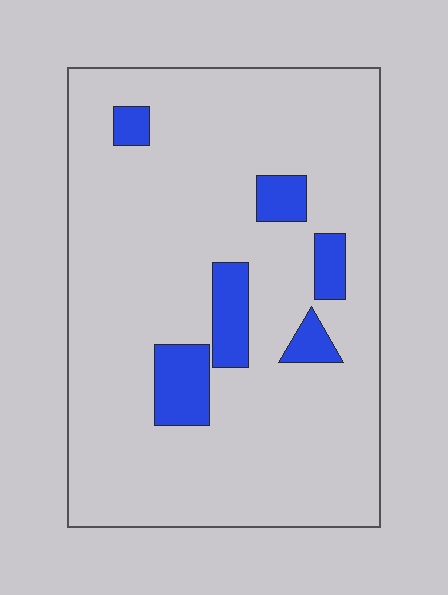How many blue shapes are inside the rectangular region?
6.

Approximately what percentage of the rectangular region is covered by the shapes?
Approximately 10%.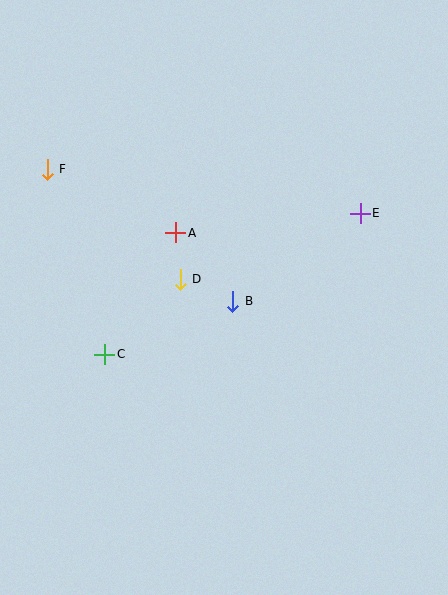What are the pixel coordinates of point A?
Point A is at (176, 233).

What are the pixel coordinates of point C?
Point C is at (105, 354).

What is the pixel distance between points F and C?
The distance between F and C is 194 pixels.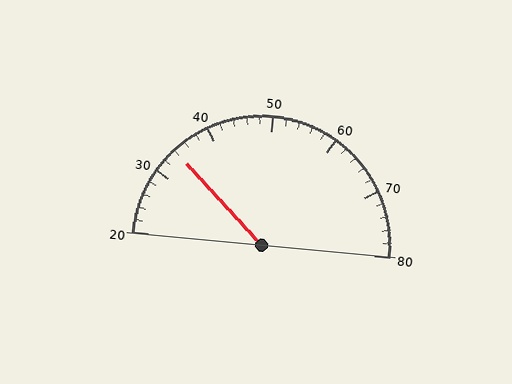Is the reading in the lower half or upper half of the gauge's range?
The reading is in the lower half of the range (20 to 80).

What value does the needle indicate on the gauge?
The needle indicates approximately 34.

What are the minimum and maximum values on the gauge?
The gauge ranges from 20 to 80.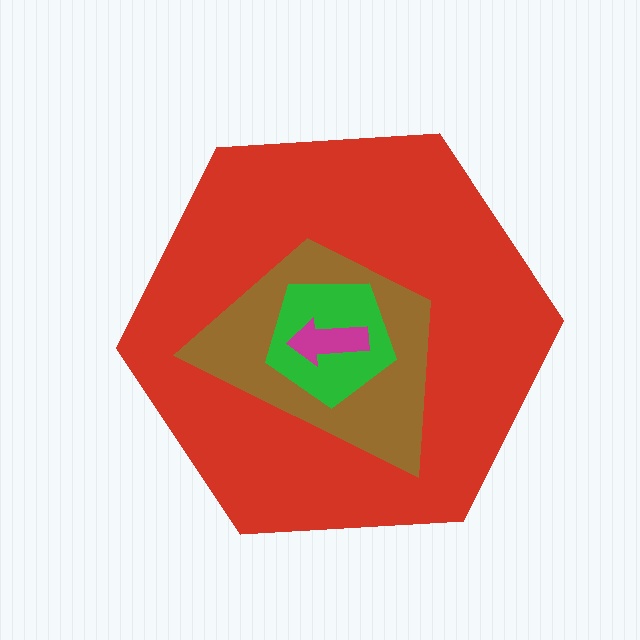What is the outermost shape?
The red hexagon.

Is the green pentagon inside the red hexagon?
Yes.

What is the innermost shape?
The magenta arrow.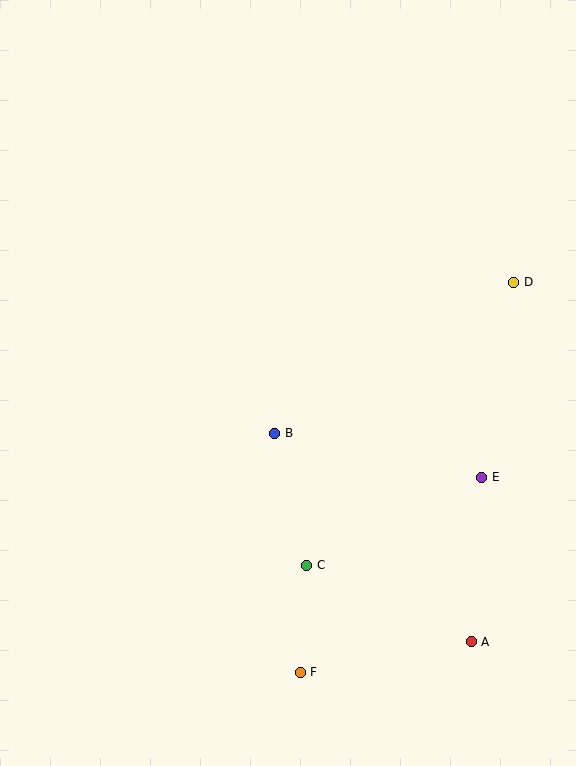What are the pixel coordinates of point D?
Point D is at (514, 282).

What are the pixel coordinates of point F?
Point F is at (300, 672).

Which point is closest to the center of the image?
Point B at (275, 433) is closest to the center.